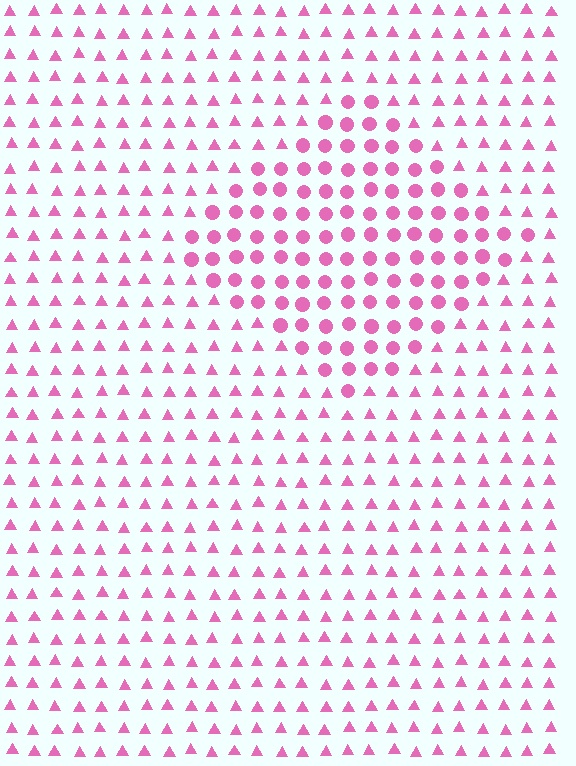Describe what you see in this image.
The image is filled with small pink elements arranged in a uniform grid. A diamond-shaped region contains circles, while the surrounding area contains triangles. The boundary is defined purely by the change in element shape.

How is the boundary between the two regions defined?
The boundary is defined by a change in element shape: circles inside vs. triangles outside. All elements share the same color and spacing.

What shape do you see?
I see a diamond.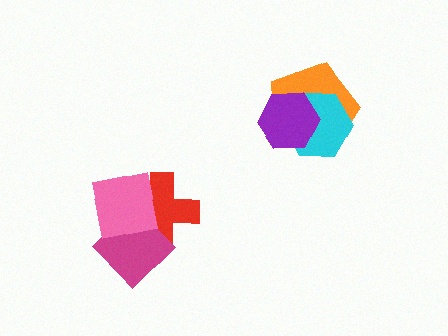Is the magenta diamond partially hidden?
Yes, it is partially covered by another shape.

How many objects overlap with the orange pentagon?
2 objects overlap with the orange pentagon.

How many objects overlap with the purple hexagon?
2 objects overlap with the purple hexagon.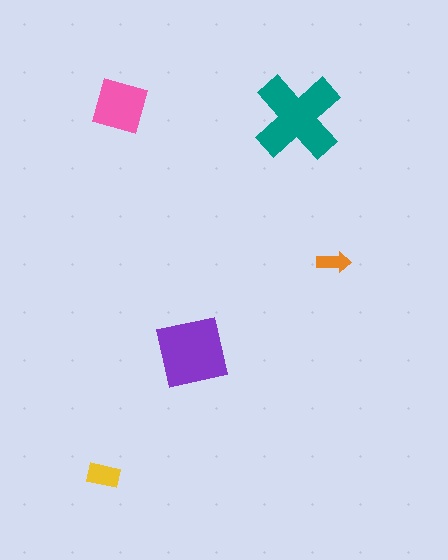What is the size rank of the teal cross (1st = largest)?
1st.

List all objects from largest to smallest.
The teal cross, the purple square, the pink diamond, the yellow rectangle, the orange arrow.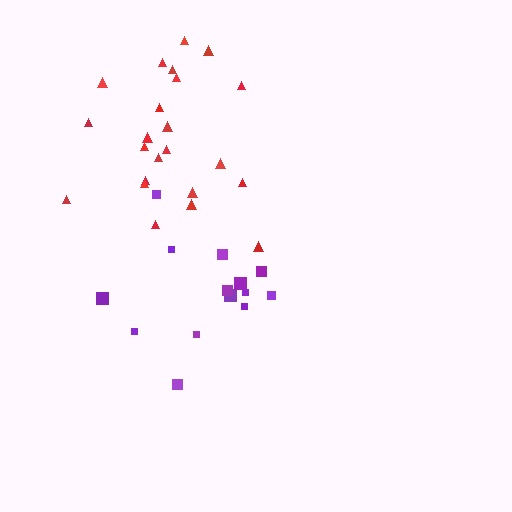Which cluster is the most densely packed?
Purple.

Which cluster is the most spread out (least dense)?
Red.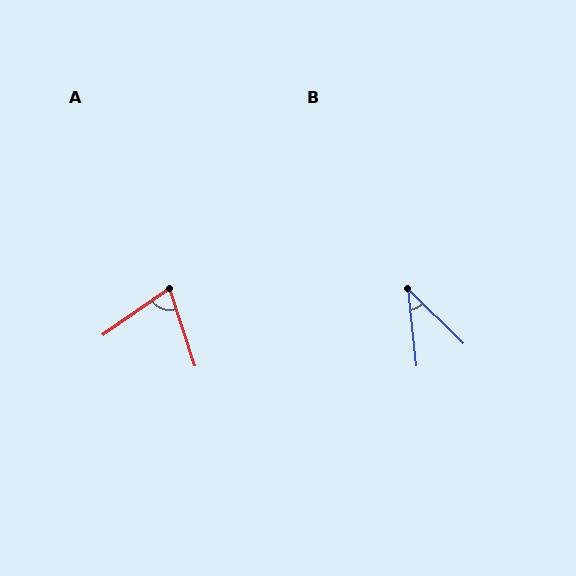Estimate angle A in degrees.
Approximately 73 degrees.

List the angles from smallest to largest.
B (39°), A (73°).